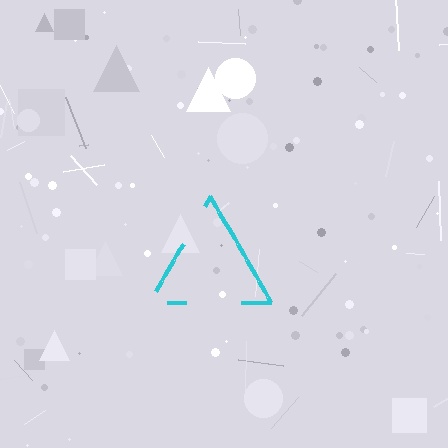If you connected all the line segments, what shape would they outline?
They would outline a triangle.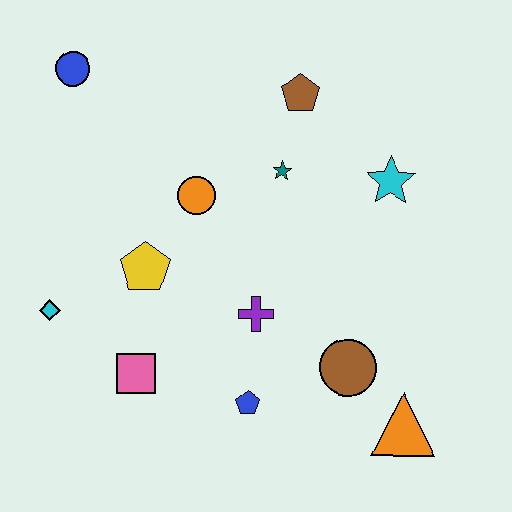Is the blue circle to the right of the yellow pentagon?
No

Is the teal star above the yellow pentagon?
Yes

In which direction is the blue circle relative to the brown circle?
The blue circle is above the brown circle.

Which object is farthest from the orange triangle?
The blue circle is farthest from the orange triangle.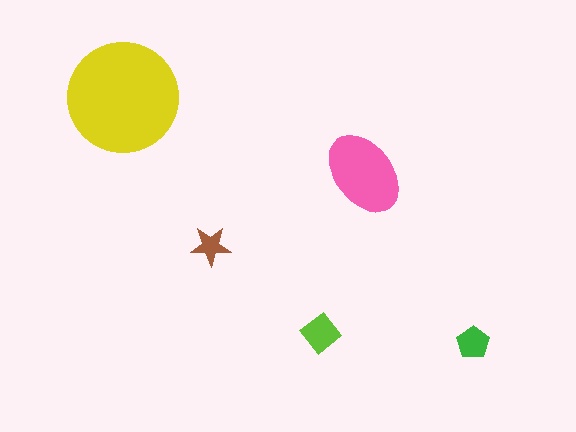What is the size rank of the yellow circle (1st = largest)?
1st.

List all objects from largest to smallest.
The yellow circle, the pink ellipse, the lime diamond, the green pentagon, the brown star.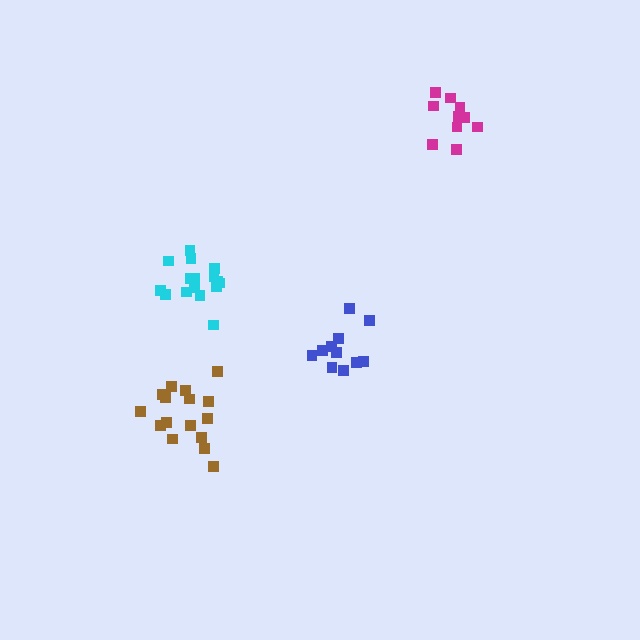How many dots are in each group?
Group 1: 16 dots, Group 2: 16 dots, Group 3: 11 dots, Group 4: 10 dots (53 total).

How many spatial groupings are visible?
There are 4 spatial groupings.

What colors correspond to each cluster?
The clusters are colored: cyan, brown, blue, magenta.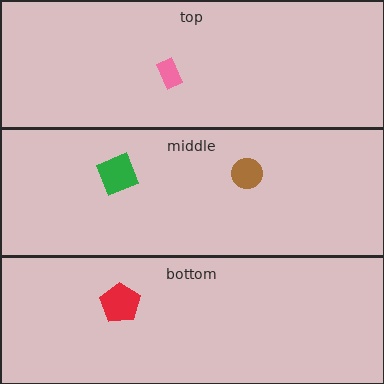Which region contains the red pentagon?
The bottom region.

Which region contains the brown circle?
The middle region.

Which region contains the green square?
The middle region.